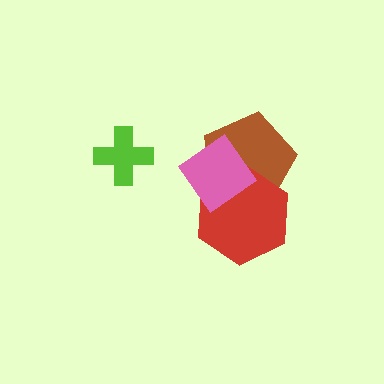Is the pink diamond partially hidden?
No, no other shape covers it.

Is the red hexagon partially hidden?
Yes, it is partially covered by another shape.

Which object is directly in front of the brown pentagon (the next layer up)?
The red hexagon is directly in front of the brown pentagon.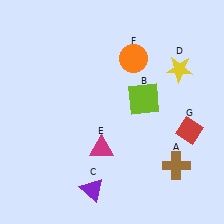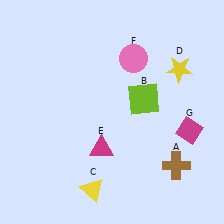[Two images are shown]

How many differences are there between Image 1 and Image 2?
There are 3 differences between the two images.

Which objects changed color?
C changed from purple to yellow. F changed from orange to pink. G changed from red to magenta.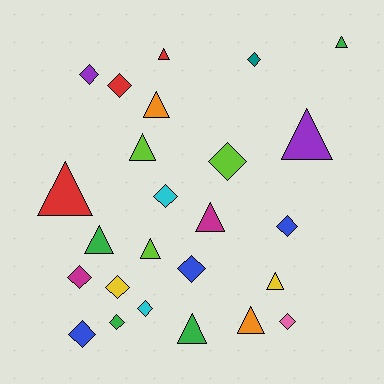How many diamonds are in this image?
There are 13 diamonds.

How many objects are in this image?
There are 25 objects.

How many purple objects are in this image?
There are 2 purple objects.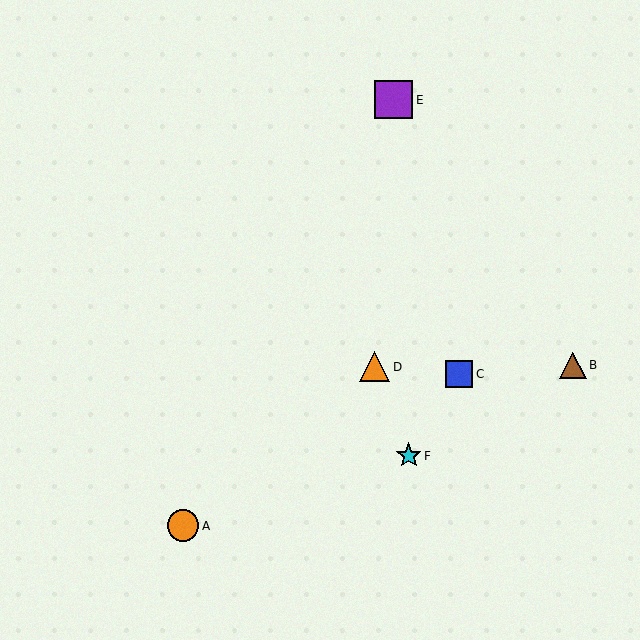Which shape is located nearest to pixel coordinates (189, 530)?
The orange circle (labeled A) at (183, 526) is nearest to that location.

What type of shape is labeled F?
Shape F is a cyan star.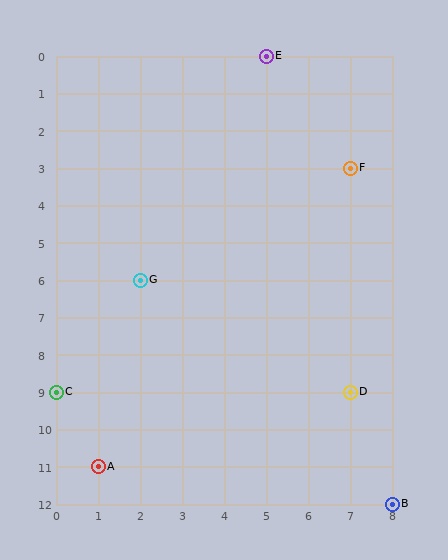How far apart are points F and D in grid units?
Points F and D are 6 rows apart.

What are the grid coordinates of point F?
Point F is at grid coordinates (7, 3).